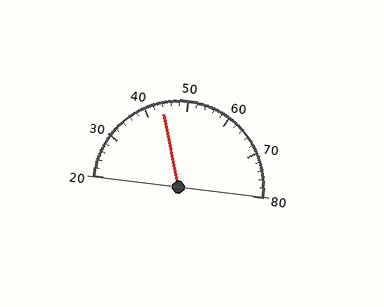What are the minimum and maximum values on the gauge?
The gauge ranges from 20 to 80.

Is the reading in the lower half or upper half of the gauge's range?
The reading is in the lower half of the range (20 to 80).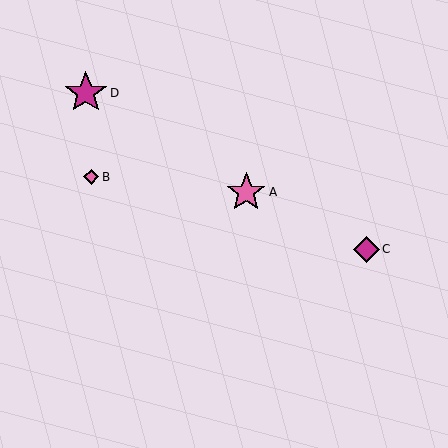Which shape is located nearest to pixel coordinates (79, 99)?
The magenta star (labeled D) at (86, 93) is nearest to that location.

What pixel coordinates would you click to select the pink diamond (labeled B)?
Click at (91, 177) to select the pink diamond B.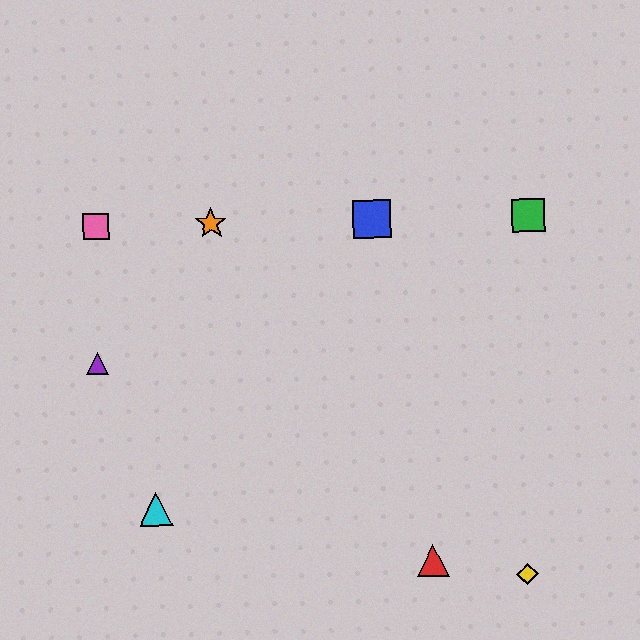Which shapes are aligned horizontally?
The blue square, the green square, the orange star, the pink square are aligned horizontally.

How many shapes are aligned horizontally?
4 shapes (the blue square, the green square, the orange star, the pink square) are aligned horizontally.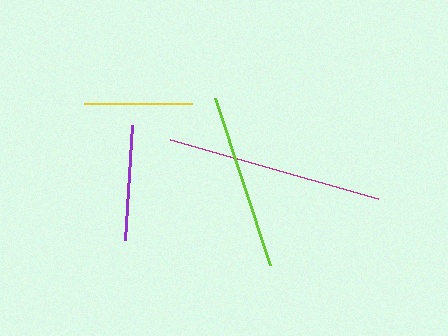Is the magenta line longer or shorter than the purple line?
The magenta line is longer than the purple line.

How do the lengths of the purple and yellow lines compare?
The purple and yellow lines are approximately the same length.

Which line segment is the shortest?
The yellow line is the shortest at approximately 109 pixels.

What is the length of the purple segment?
The purple segment is approximately 115 pixels long.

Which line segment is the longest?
The magenta line is the longest at approximately 217 pixels.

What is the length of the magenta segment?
The magenta segment is approximately 217 pixels long.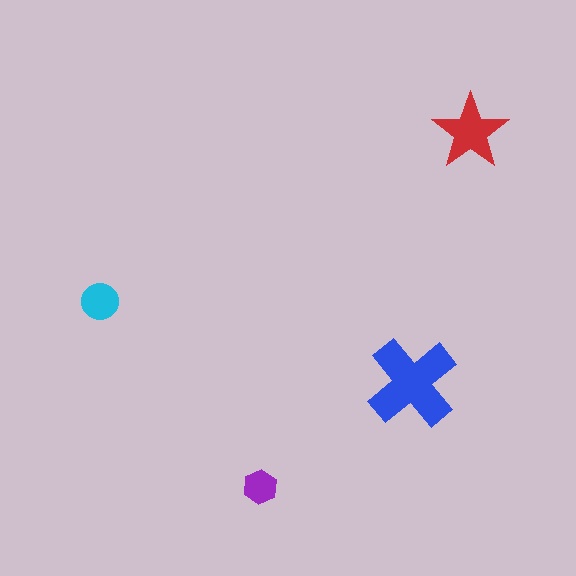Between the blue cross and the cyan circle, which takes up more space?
The blue cross.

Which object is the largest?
The blue cross.